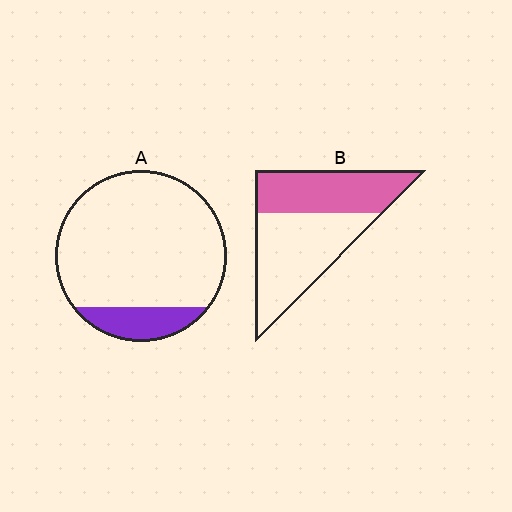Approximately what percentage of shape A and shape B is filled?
A is approximately 15% and B is approximately 45%.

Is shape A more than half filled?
No.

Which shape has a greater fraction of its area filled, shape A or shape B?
Shape B.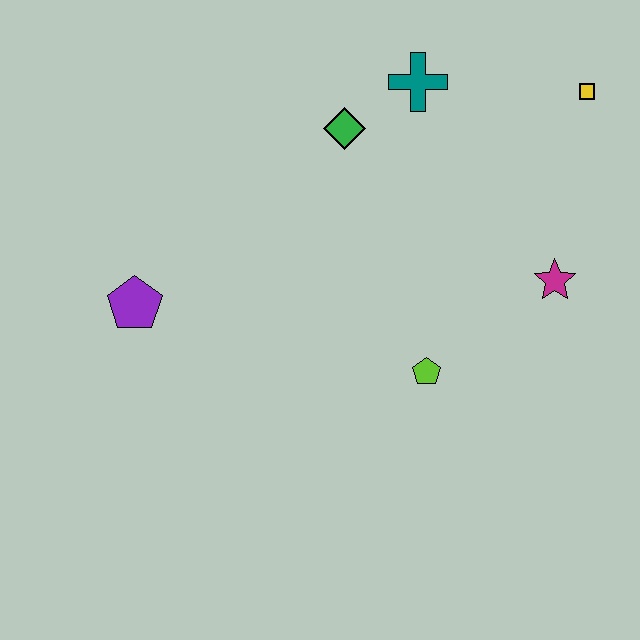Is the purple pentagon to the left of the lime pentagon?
Yes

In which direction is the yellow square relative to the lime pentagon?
The yellow square is above the lime pentagon.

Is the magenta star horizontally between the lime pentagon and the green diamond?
No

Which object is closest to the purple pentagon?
The green diamond is closest to the purple pentagon.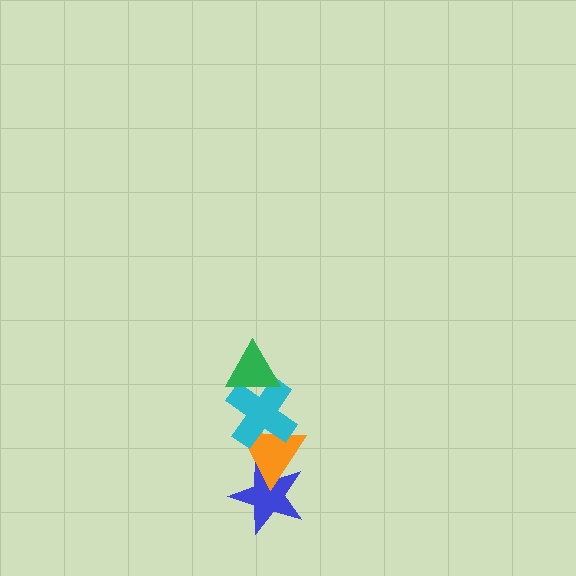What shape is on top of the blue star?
The orange triangle is on top of the blue star.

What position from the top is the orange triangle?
The orange triangle is 3rd from the top.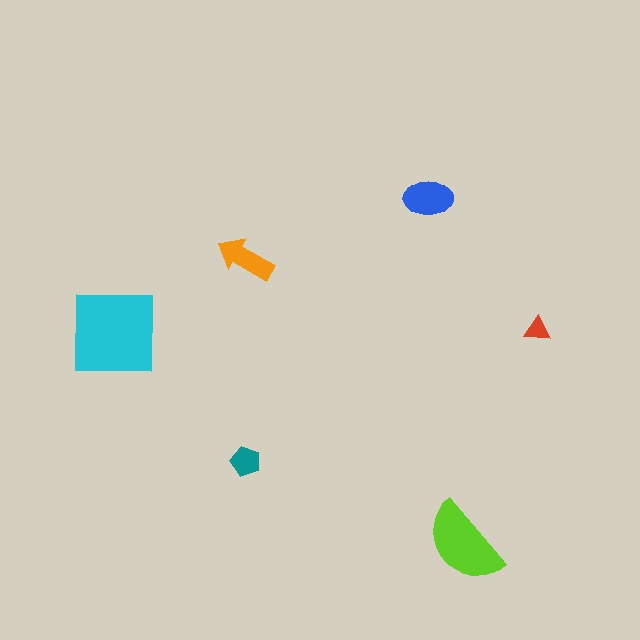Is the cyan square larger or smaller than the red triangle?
Larger.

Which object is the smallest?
The red triangle.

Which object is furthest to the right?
The red triangle is rightmost.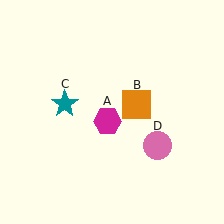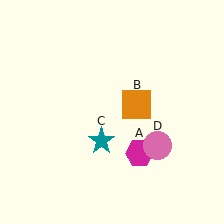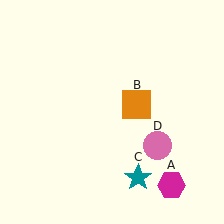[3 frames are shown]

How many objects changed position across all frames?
2 objects changed position: magenta hexagon (object A), teal star (object C).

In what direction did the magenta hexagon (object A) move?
The magenta hexagon (object A) moved down and to the right.